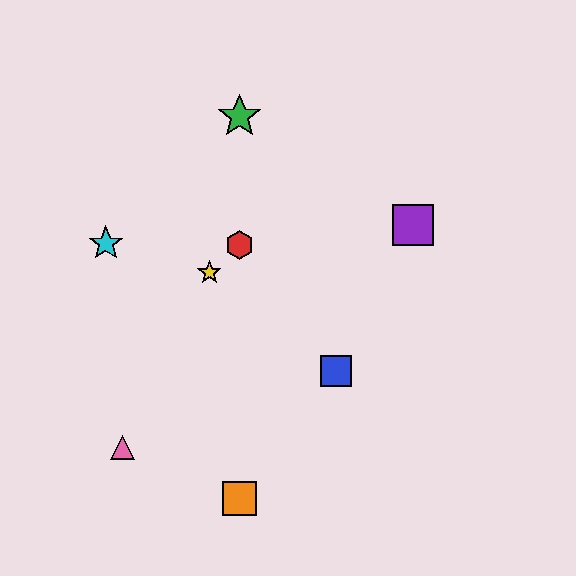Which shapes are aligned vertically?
The red hexagon, the green star, the orange square are aligned vertically.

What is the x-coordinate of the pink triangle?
The pink triangle is at x≈122.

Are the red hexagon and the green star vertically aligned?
Yes, both are at x≈239.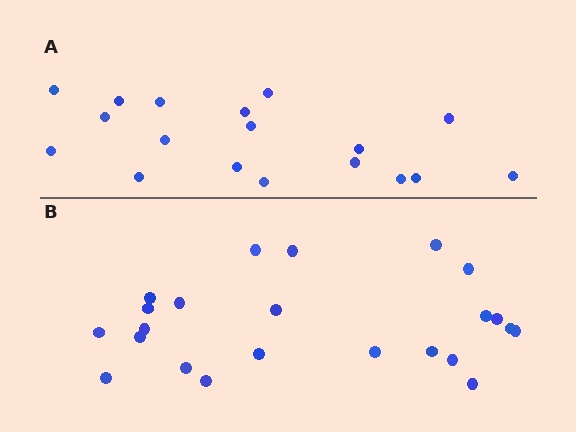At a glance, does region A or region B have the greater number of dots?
Region B (the bottom region) has more dots.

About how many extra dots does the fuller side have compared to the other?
Region B has about 5 more dots than region A.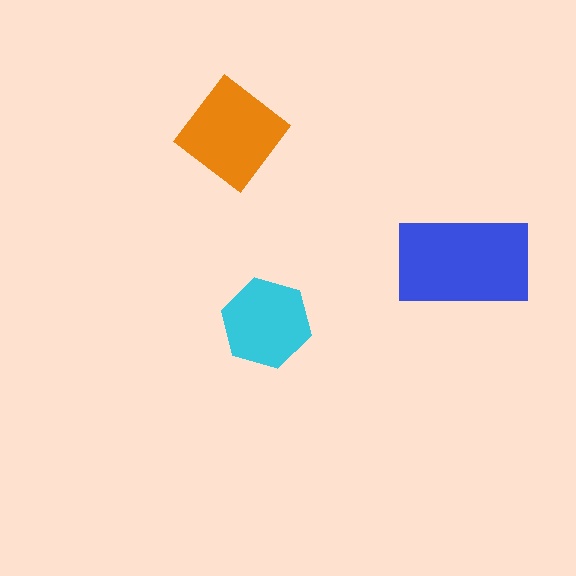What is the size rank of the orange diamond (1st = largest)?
2nd.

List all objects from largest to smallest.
The blue rectangle, the orange diamond, the cyan hexagon.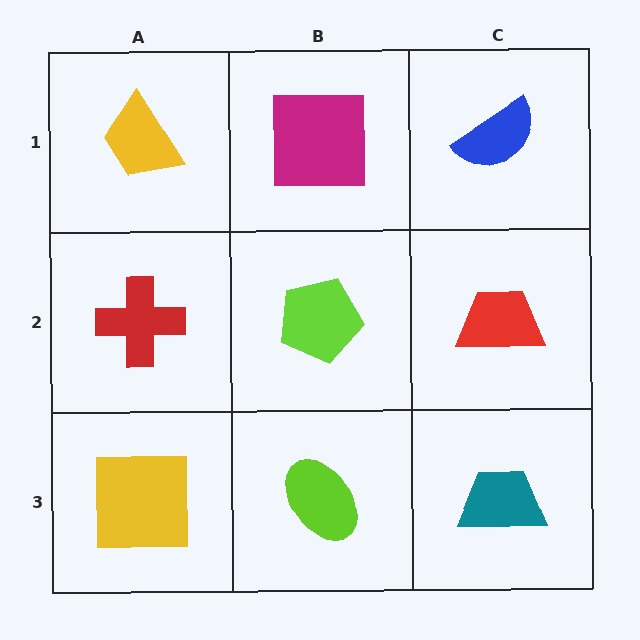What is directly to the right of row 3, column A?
A lime ellipse.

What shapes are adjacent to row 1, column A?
A red cross (row 2, column A), a magenta square (row 1, column B).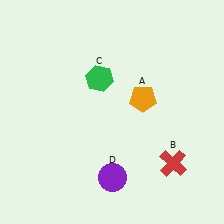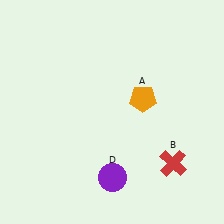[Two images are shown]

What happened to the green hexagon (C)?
The green hexagon (C) was removed in Image 2. It was in the top-left area of Image 1.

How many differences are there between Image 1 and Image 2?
There is 1 difference between the two images.